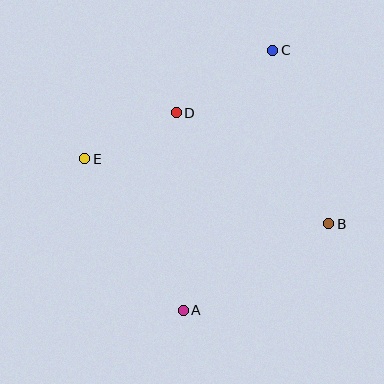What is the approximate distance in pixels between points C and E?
The distance between C and E is approximately 217 pixels.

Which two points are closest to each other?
Points D and E are closest to each other.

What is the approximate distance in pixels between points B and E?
The distance between B and E is approximately 253 pixels.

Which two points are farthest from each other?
Points A and C are farthest from each other.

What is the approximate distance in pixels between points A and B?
The distance between A and B is approximately 169 pixels.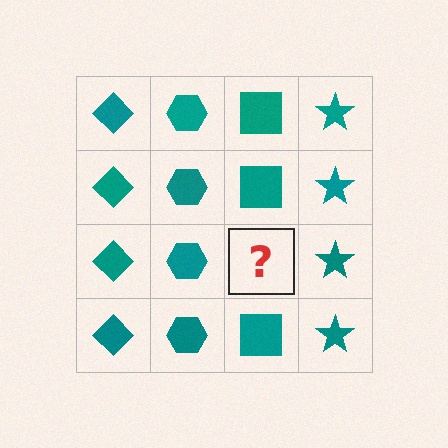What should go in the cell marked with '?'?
The missing cell should contain a teal square.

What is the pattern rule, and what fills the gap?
The rule is that each column has a consistent shape. The gap should be filled with a teal square.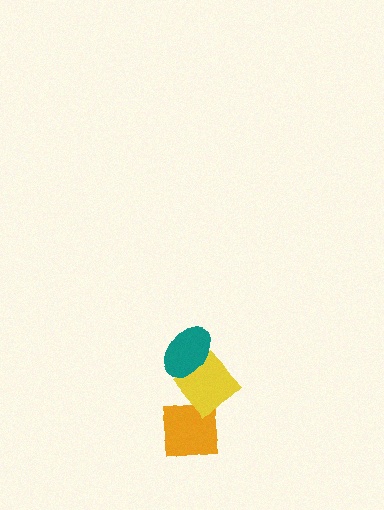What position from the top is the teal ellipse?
The teal ellipse is 1st from the top.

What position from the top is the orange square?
The orange square is 3rd from the top.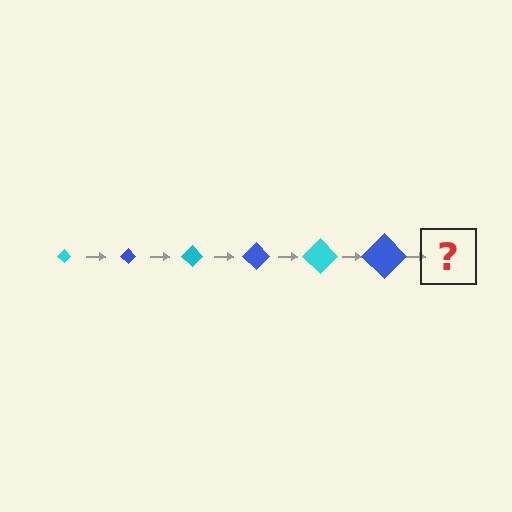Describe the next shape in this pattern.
It should be a cyan diamond, larger than the previous one.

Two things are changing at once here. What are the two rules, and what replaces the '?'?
The two rules are that the diamond grows larger each step and the color cycles through cyan and blue. The '?' should be a cyan diamond, larger than the previous one.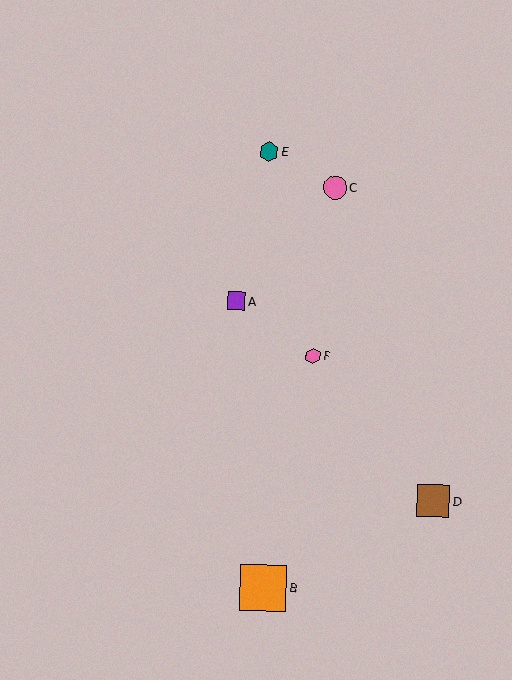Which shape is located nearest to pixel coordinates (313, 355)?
The pink hexagon (labeled F) at (313, 356) is nearest to that location.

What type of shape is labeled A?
Shape A is a purple square.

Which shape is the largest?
The orange square (labeled B) is the largest.